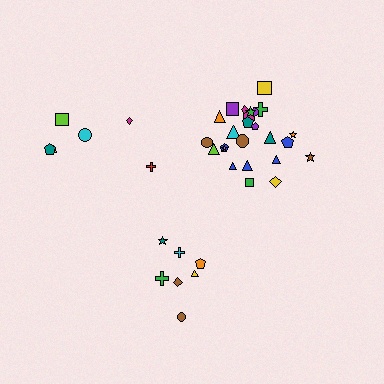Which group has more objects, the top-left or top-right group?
The top-right group.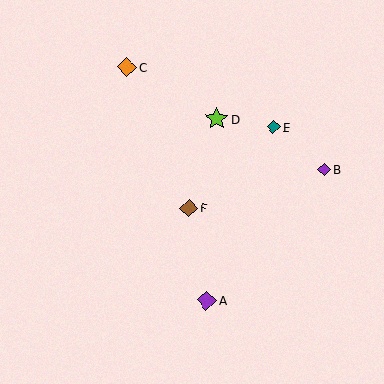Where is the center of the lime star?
The center of the lime star is at (217, 119).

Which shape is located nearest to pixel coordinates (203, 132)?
The lime star (labeled D) at (217, 119) is nearest to that location.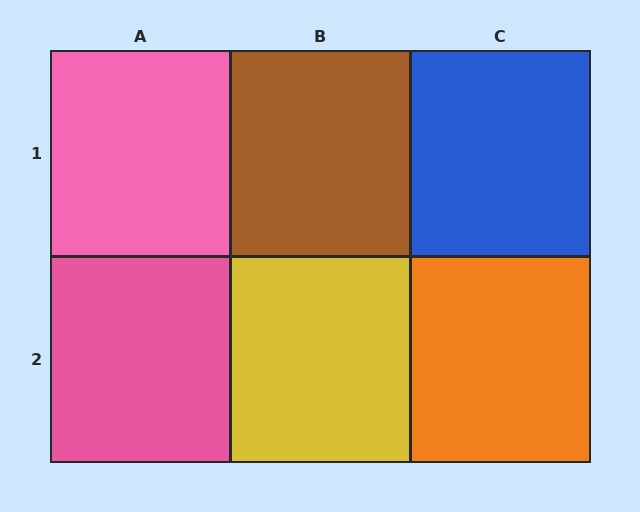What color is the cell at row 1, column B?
Brown.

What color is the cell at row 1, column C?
Blue.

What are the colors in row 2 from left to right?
Pink, yellow, orange.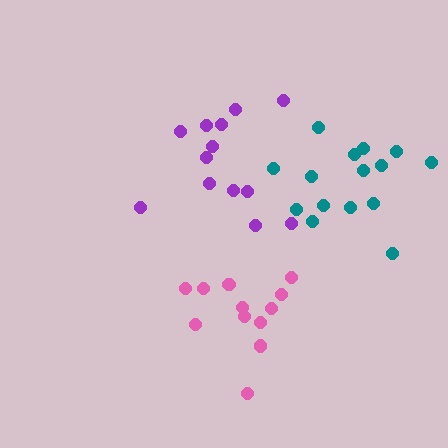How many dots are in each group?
Group 1: 13 dots, Group 2: 12 dots, Group 3: 15 dots (40 total).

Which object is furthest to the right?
The teal cluster is rightmost.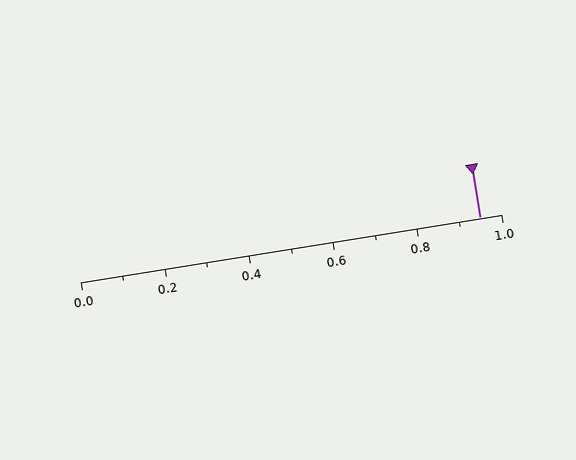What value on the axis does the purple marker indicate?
The marker indicates approximately 0.95.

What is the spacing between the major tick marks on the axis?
The major ticks are spaced 0.2 apart.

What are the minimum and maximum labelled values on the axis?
The axis runs from 0.0 to 1.0.